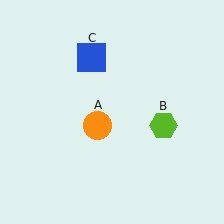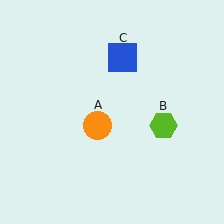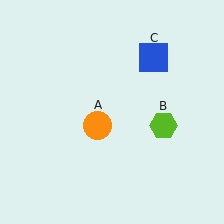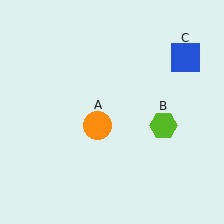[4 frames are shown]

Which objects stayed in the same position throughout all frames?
Orange circle (object A) and lime hexagon (object B) remained stationary.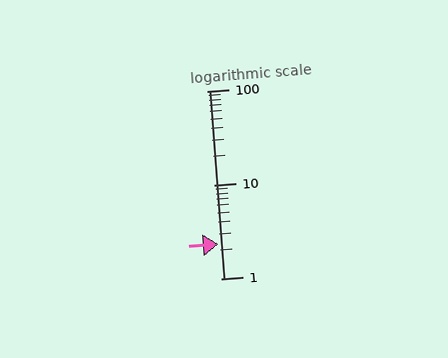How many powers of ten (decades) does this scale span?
The scale spans 2 decades, from 1 to 100.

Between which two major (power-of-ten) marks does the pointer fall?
The pointer is between 1 and 10.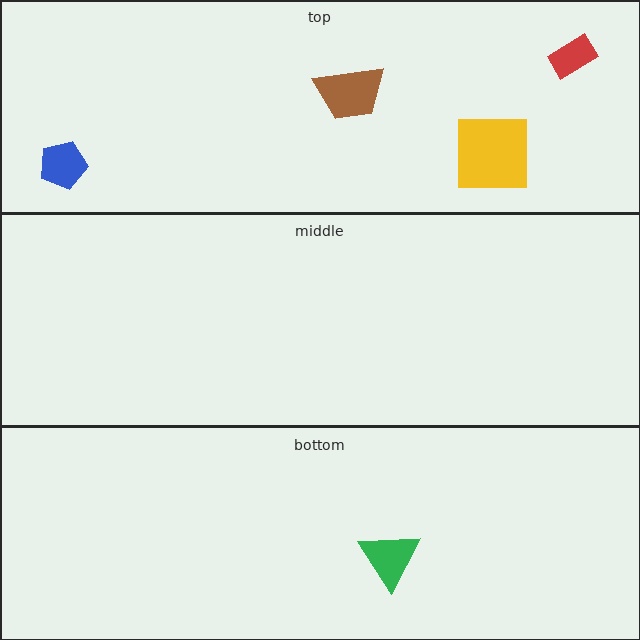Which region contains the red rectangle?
The top region.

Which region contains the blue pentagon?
The top region.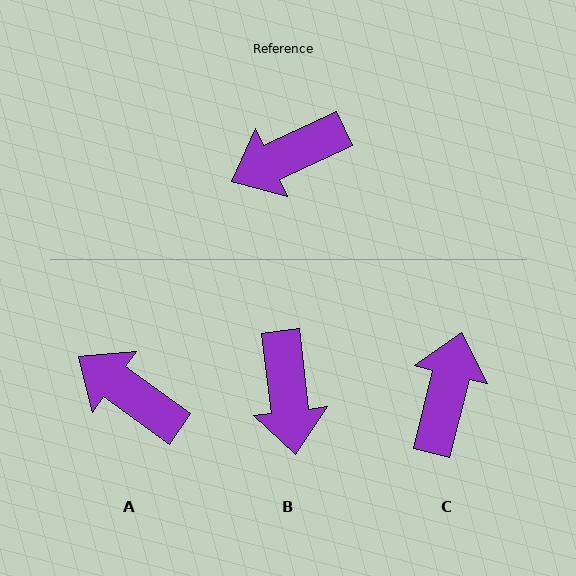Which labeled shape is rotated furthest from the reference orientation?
C, about 129 degrees away.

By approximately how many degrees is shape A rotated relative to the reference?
Approximately 61 degrees clockwise.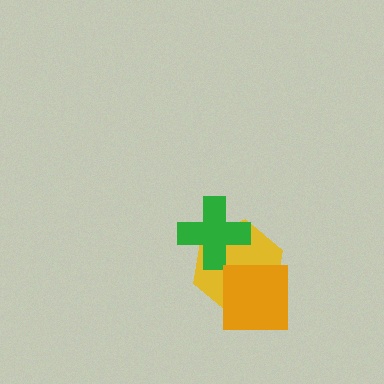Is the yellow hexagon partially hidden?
Yes, it is partially covered by another shape.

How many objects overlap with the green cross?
1 object overlaps with the green cross.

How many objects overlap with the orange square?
1 object overlaps with the orange square.